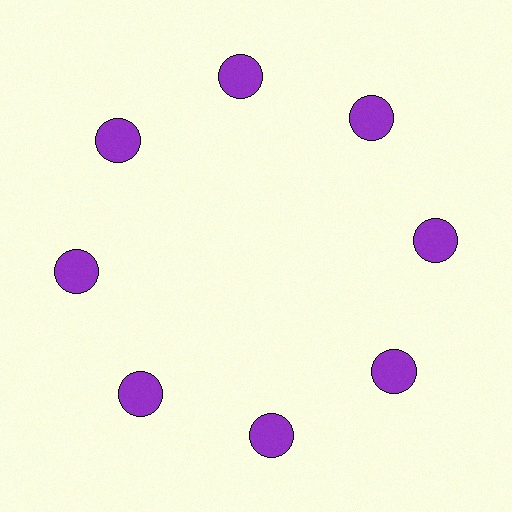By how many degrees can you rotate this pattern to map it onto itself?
The pattern maps onto itself every 45 degrees of rotation.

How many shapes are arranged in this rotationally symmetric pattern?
There are 8 shapes, arranged in 8 groups of 1.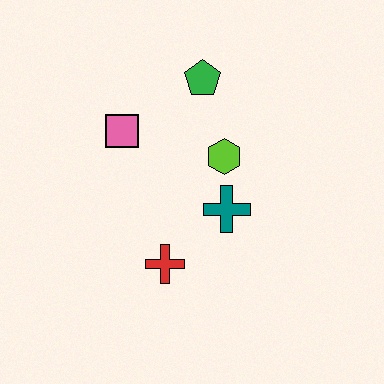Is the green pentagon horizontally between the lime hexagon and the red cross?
Yes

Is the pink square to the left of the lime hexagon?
Yes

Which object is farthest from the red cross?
The green pentagon is farthest from the red cross.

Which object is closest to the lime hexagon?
The teal cross is closest to the lime hexagon.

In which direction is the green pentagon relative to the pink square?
The green pentagon is to the right of the pink square.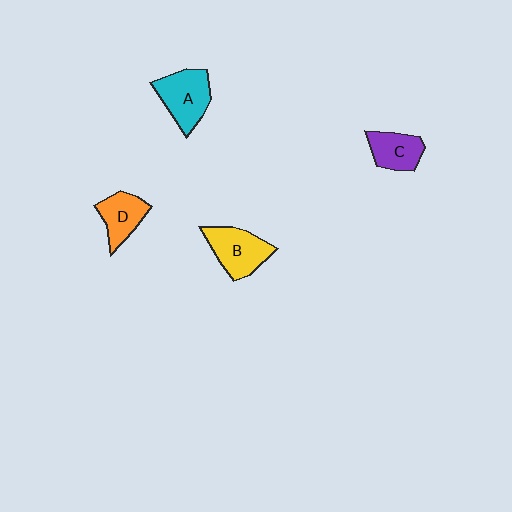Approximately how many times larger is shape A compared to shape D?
Approximately 1.3 times.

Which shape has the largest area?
Shape A (cyan).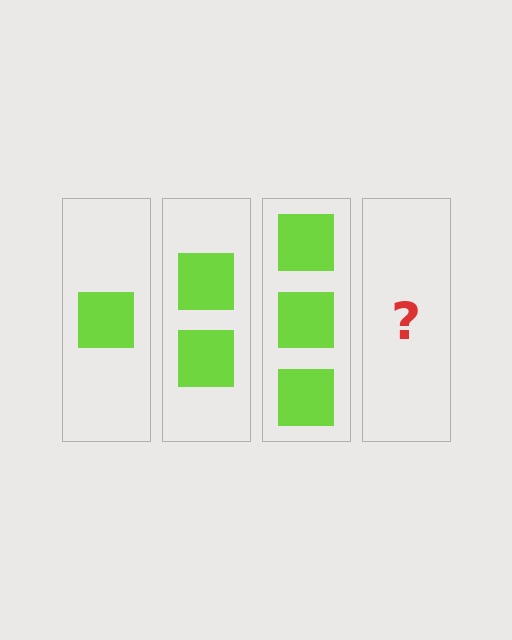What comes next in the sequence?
The next element should be 4 squares.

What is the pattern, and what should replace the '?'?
The pattern is that each step adds one more square. The '?' should be 4 squares.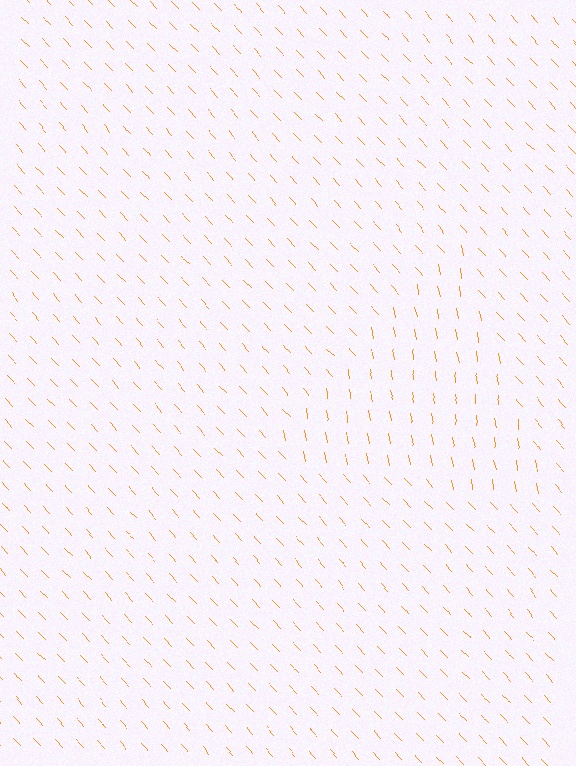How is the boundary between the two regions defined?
The boundary is defined purely by a change in line orientation (approximately 34 degrees difference). All lines are the same color and thickness.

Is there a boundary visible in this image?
Yes, there is a texture boundary formed by a change in line orientation.